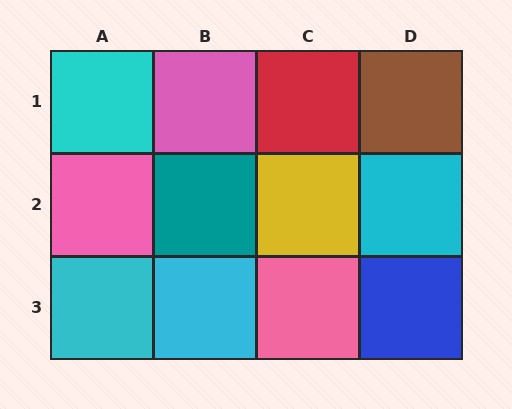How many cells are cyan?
4 cells are cyan.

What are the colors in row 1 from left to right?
Cyan, pink, red, brown.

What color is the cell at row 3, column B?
Cyan.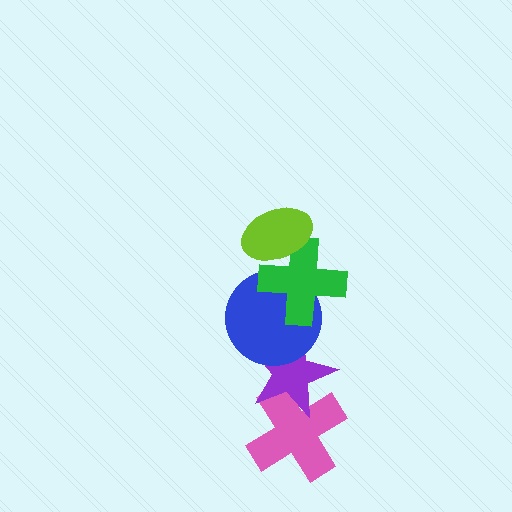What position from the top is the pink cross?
The pink cross is 5th from the top.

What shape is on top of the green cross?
The lime ellipse is on top of the green cross.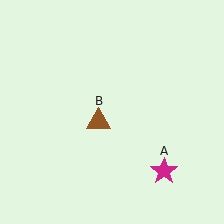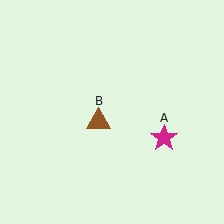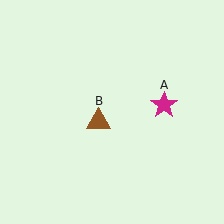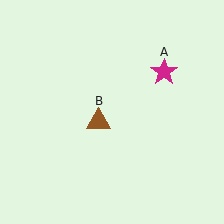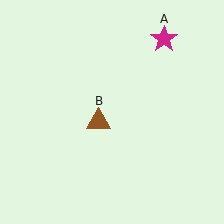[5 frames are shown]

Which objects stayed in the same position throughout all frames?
Brown triangle (object B) remained stationary.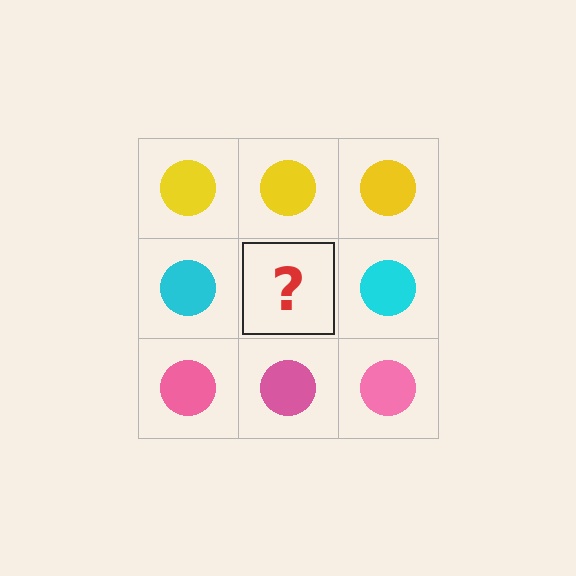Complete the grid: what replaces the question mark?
The question mark should be replaced with a cyan circle.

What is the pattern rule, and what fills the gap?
The rule is that each row has a consistent color. The gap should be filled with a cyan circle.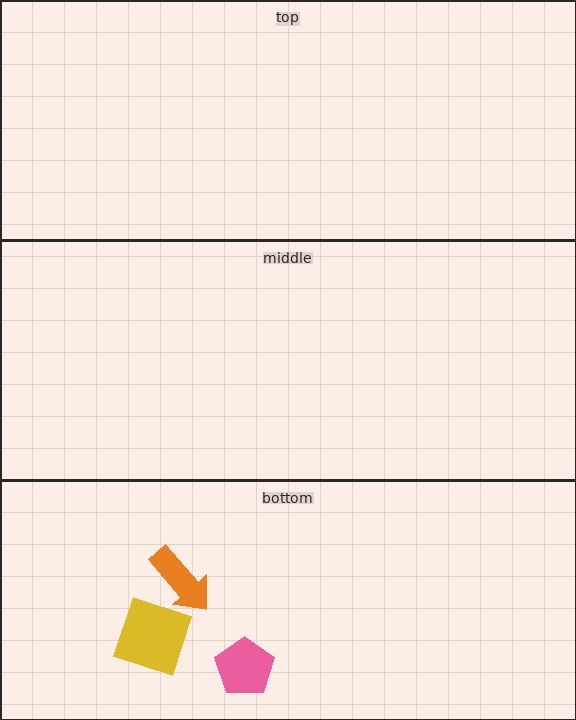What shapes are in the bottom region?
The yellow square, the orange arrow, the pink pentagon.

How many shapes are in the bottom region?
3.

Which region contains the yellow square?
The bottom region.